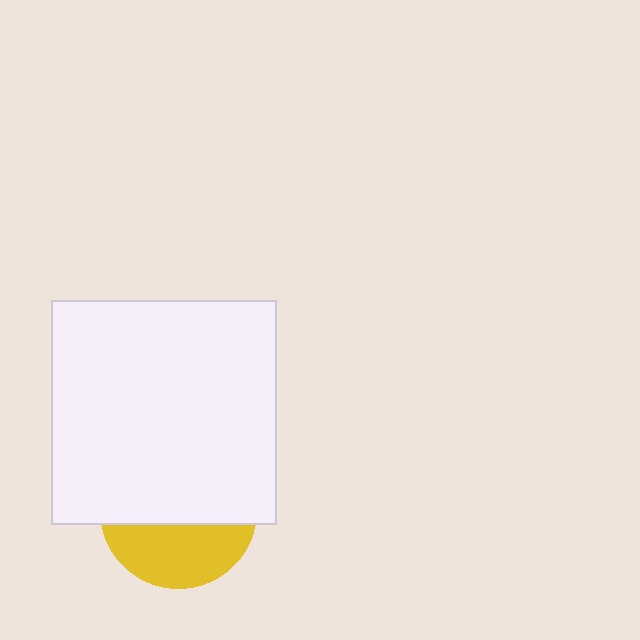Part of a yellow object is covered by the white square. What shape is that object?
It is a circle.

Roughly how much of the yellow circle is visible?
A small part of it is visible (roughly 38%).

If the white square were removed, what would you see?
You would see the complete yellow circle.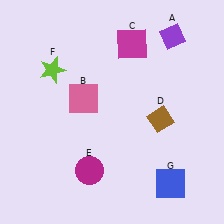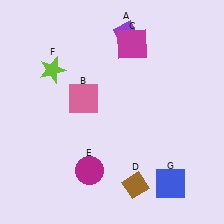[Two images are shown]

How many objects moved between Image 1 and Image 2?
2 objects moved between the two images.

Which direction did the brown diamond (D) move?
The brown diamond (D) moved down.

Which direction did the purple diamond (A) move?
The purple diamond (A) moved left.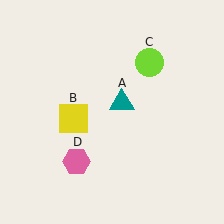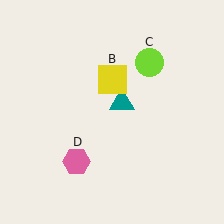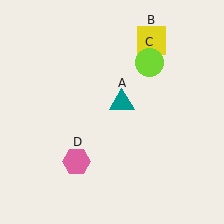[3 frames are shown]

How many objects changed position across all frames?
1 object changed position: yellow square (object B).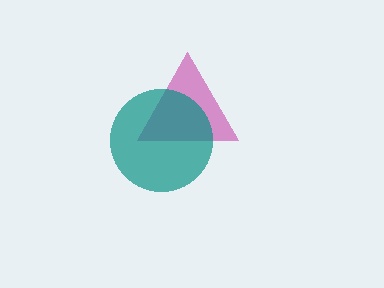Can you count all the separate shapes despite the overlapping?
Yes, there are 2 separate shapes.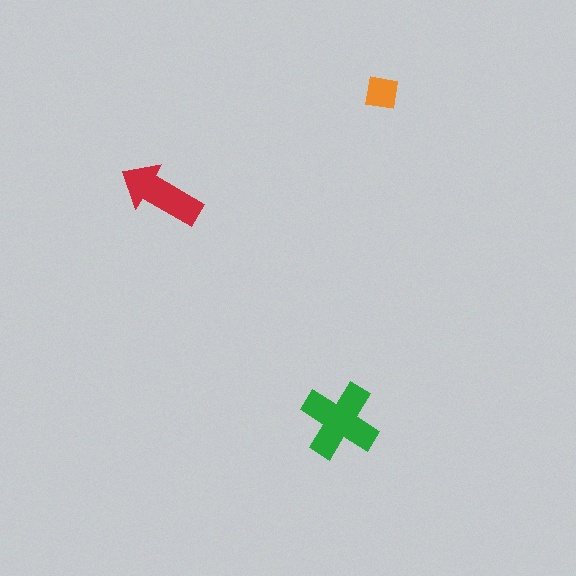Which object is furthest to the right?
The orange square is rightmost.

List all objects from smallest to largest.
The orange square, the red arrow, the green cross.